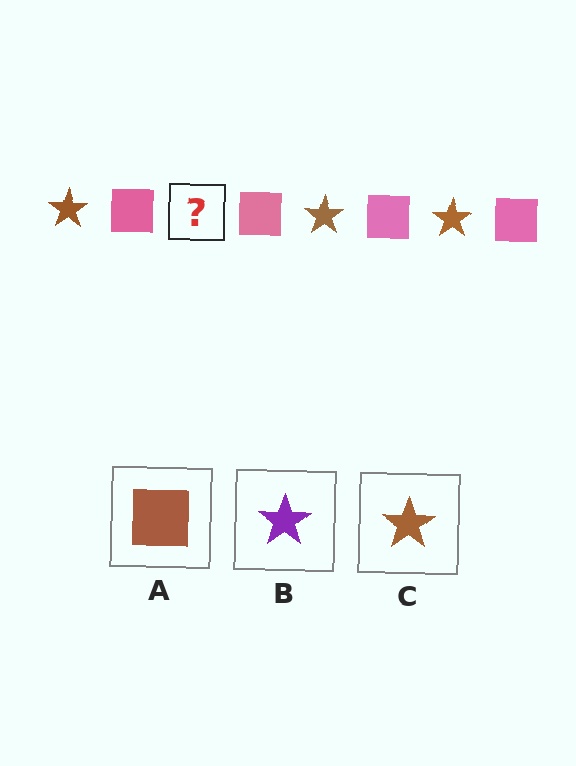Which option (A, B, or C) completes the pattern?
C.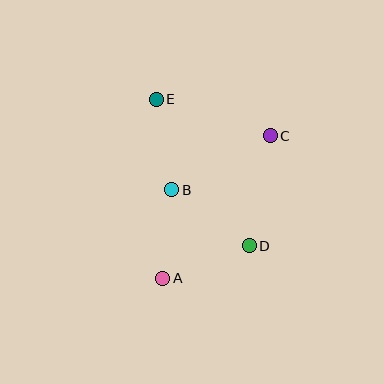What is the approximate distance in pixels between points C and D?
The distance between C and D is approximately 112 pixels.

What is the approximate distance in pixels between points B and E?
The distance between B and E is approximately 92 pixels.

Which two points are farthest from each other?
Points A and E are farthest from each other.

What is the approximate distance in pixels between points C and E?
The distance between C and E is approximately 120 pixels.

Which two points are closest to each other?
Points A and B are closest to each other.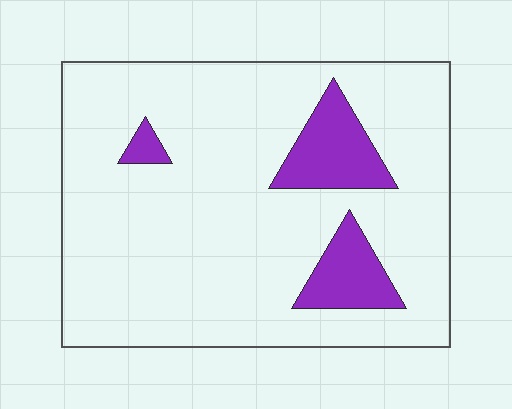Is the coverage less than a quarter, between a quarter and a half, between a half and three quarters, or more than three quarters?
Less than a quarter.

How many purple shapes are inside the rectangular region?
3.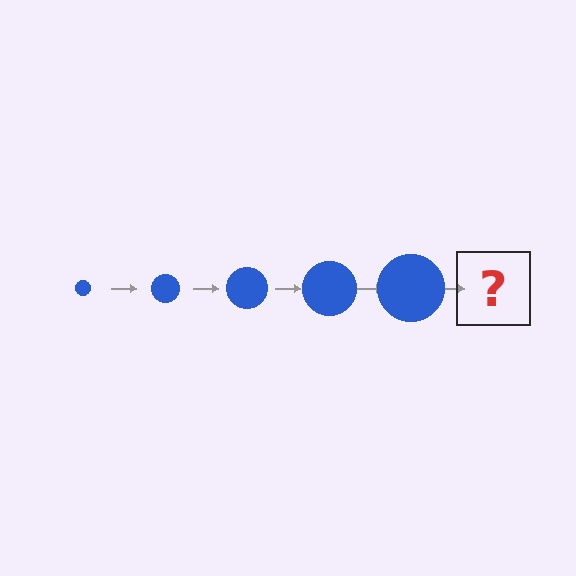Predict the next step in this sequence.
The next step is a blue circle, larger than the previous one.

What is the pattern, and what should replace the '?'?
The pattern is that the circle gets progressively larger each step. The '?' should be a blue circle, larger than the previous one.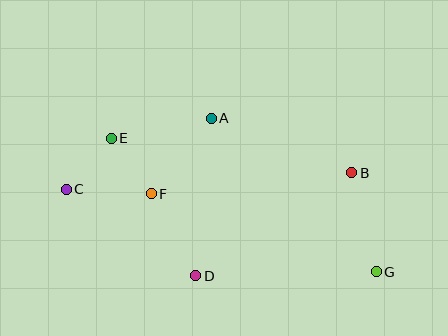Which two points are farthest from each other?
Points C and G are farthest from each other.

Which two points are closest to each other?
Points C and E are closest to each other.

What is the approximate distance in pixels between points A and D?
The distance between A and D is approximately 158 pixels.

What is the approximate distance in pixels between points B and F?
The distance between B and F is approximately 202 pixels.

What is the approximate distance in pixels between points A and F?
The distance between A and F is approximately 96 pixels.